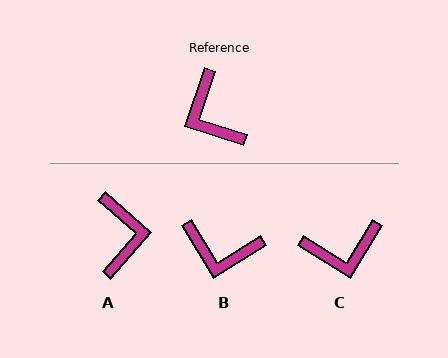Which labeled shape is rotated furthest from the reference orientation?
A, about 157 degrees away.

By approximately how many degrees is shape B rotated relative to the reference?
Approximately 50 degrees counter-clockwise.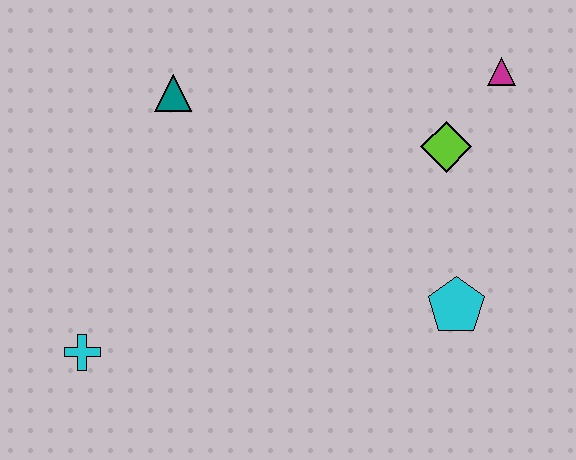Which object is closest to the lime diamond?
The magenta triangle is closest to the lime diamond.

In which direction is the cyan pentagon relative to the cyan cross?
The cyan pentagon is to the right of the cyan cross.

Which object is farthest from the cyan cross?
The magenta triangle is farthest from the cyan cross.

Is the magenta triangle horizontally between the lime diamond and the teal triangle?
No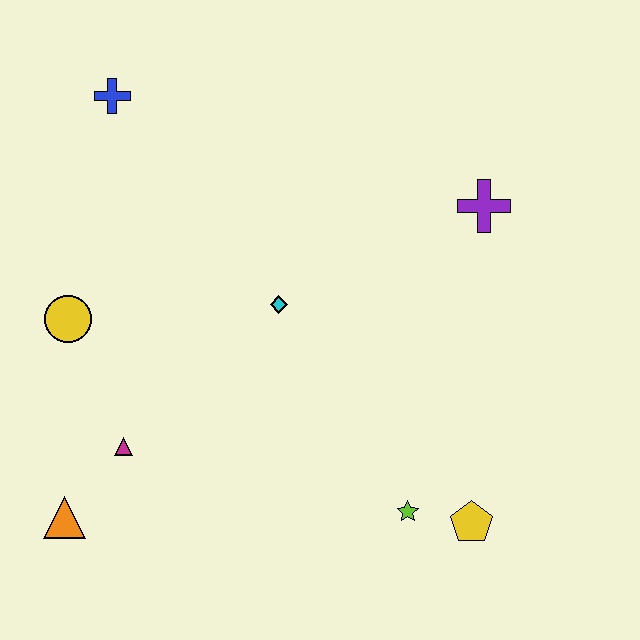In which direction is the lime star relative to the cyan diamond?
The lime star is below the cyan diamond.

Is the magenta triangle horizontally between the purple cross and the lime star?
No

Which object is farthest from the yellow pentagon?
The blue cross is farthest from the yellow pentagon.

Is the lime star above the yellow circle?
No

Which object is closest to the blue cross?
The yellow circle is closest to the blue cross.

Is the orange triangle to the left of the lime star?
Yes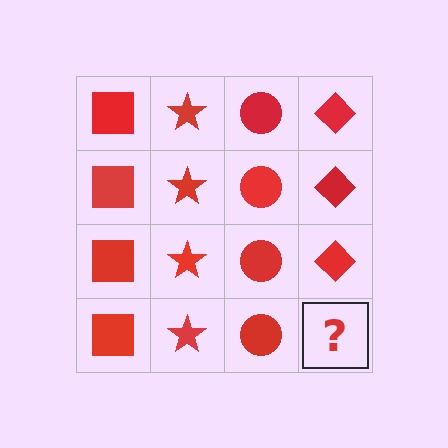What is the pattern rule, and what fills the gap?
The rule is that each column has a consistent shape. The gap should be filled with a red diamond.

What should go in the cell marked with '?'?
The missing cell should contain a red diamond.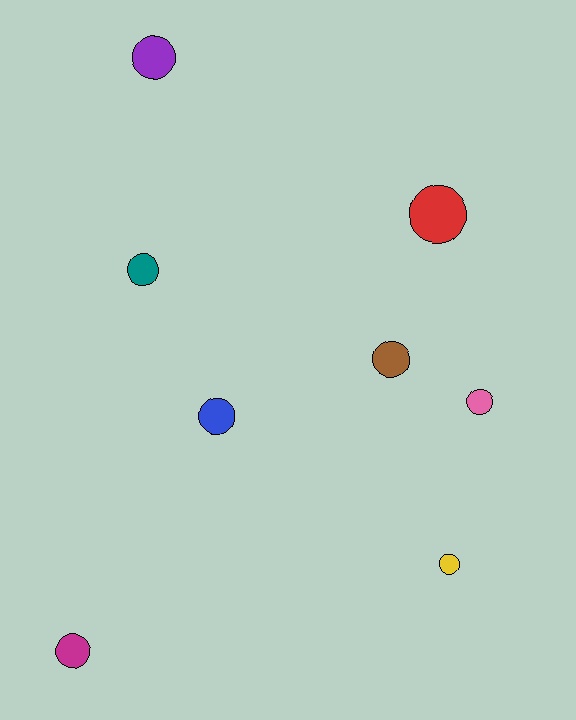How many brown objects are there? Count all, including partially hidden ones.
There is 1 brown object.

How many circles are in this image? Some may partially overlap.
There are 8 circles.